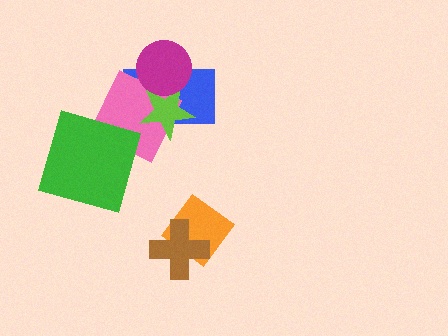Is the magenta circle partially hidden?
No, no other shape covers it.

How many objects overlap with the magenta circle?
2 objects overlap with the magenta circle.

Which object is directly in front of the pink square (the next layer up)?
The lime star is directly in front of the pink square.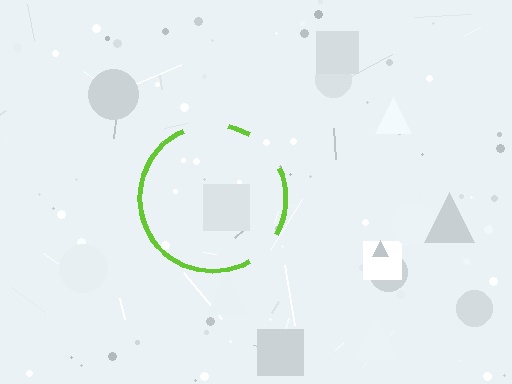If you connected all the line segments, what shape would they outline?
They would outline a circle.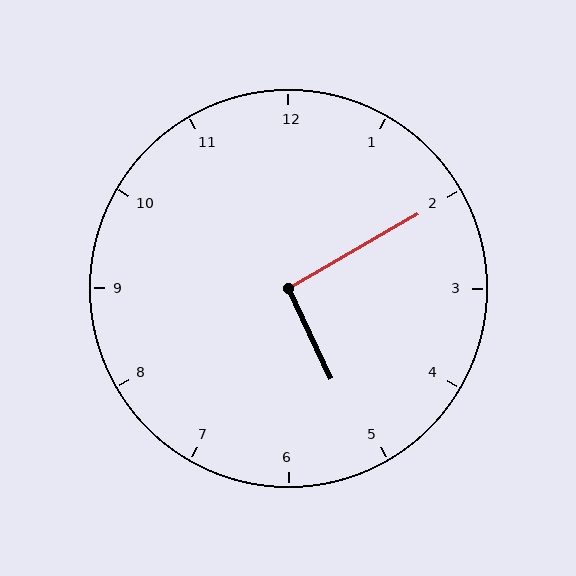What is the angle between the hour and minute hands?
Approximately 95 degrees.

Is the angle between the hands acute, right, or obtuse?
It is right.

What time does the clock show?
5:10.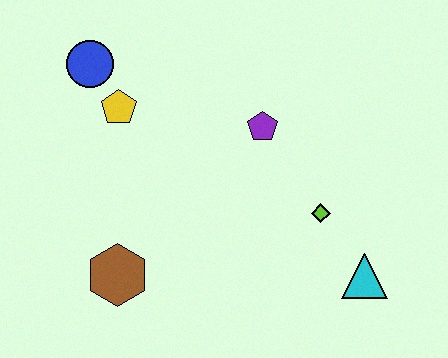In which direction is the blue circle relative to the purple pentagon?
The blue circle is to the left of the purple pentagon.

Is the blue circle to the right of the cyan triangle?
No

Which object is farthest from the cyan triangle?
The blue circle is farthest from the cyan triangle.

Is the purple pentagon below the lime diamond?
No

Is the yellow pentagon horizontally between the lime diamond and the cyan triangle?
No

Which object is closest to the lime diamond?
The cyan triangle is closest to the lime diamond.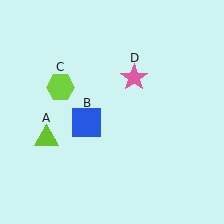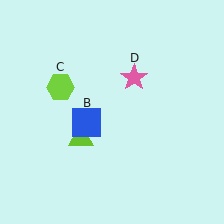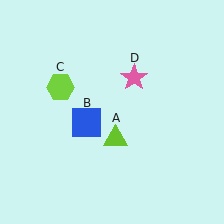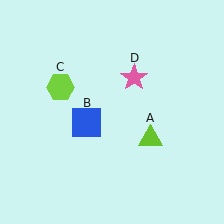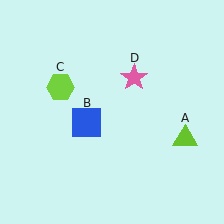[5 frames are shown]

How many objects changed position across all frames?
1 object changed position: lime triangle (object A).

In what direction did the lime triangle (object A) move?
The lime triangle (object A) moved right.